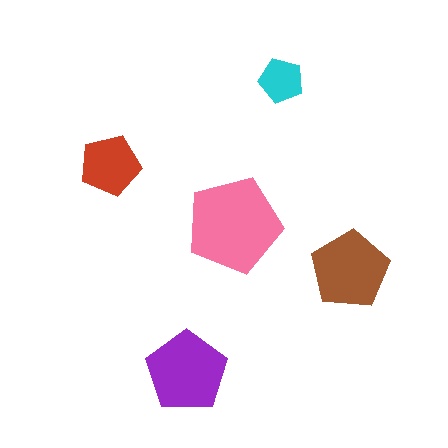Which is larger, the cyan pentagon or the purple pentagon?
The purple one.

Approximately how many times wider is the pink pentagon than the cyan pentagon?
About 2 times wider.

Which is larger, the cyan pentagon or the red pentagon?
The red one.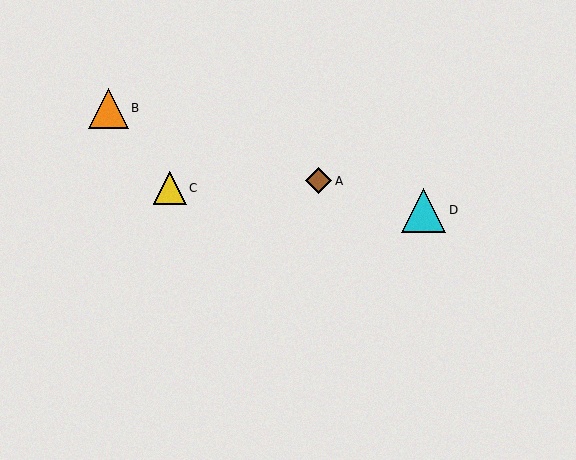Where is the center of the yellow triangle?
The center of the yellow triangle is at (170, 188).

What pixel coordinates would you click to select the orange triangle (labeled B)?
Click at (109, 108) to select the orange triangle B.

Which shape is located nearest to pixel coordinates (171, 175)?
The yellow triangle (labeled C) at (170, 188) is nearest to that location.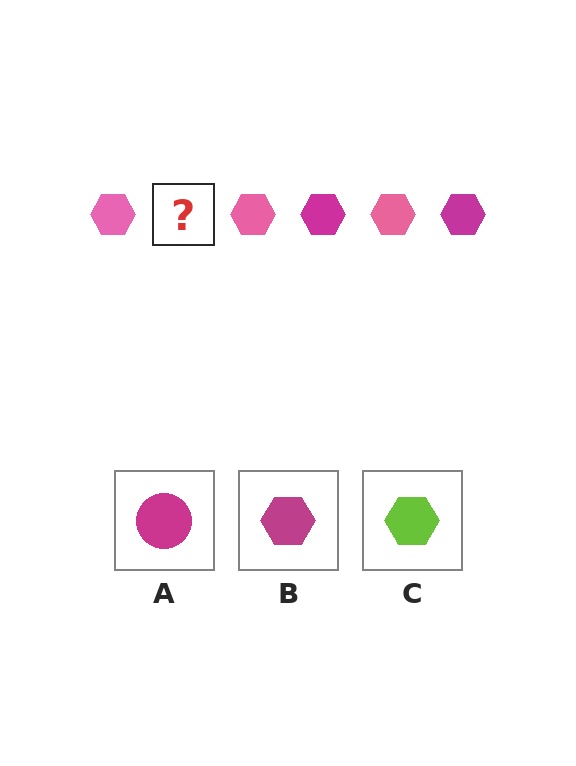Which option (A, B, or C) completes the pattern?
B.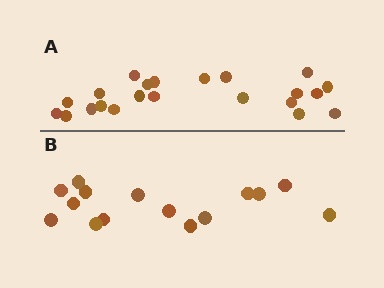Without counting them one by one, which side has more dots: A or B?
Region A (the top region) has more dots.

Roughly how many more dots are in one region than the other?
Region A has roughly 8 or so more dots than region B.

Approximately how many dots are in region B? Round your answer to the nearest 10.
About 20 dots. (The exact count is 15, which rounds to 20.)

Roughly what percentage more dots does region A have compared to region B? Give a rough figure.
About 45% more.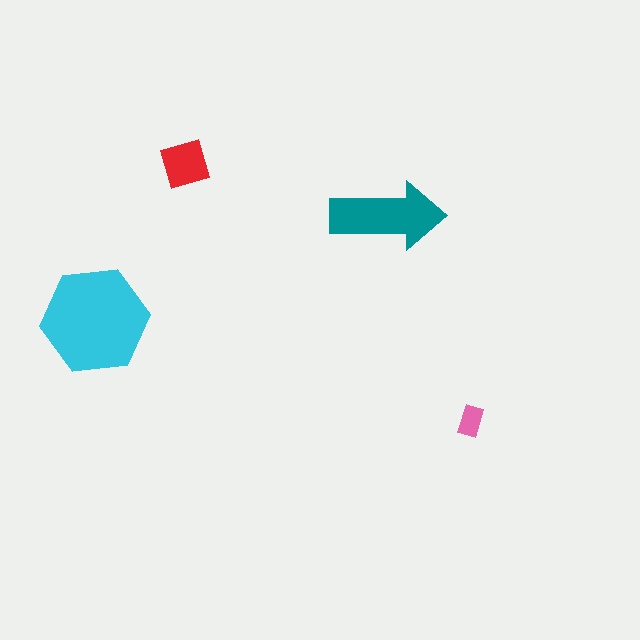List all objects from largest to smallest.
The cyan hexagon, the teal arrow, the red diamond, the pink rectangle.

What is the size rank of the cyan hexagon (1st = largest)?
1st.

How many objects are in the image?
There are 4 objects in the image.